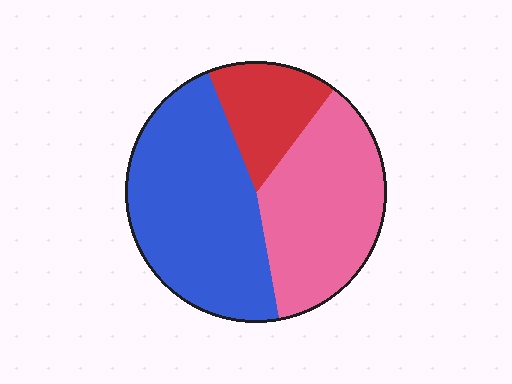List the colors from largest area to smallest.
From largest to smallest: blue, pink, red.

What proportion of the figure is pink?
Pink takes up about three eighths (3/8) of the figure.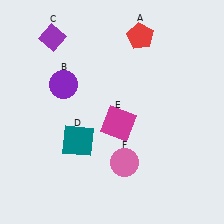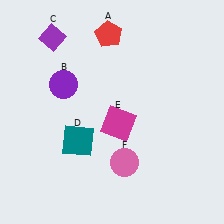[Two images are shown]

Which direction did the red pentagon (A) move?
The red pentagon (A) moved left.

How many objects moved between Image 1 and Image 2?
1 object moved between the two images.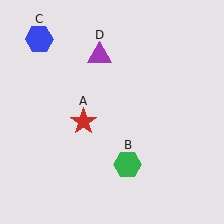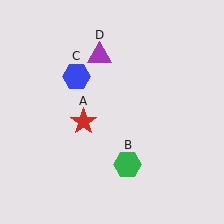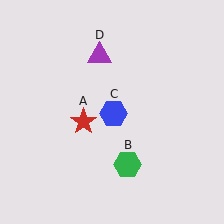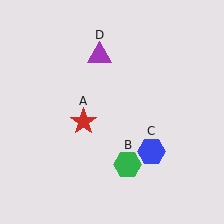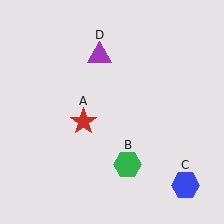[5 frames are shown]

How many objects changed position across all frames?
1 object changed position: blue hexagon (object C).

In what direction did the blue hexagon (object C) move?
The blue hexagon (object C) moved down and to the right.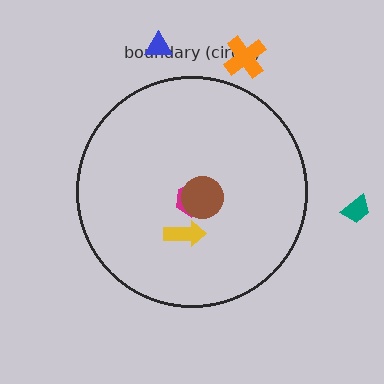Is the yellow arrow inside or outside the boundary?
Inside.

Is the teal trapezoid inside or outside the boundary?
Outside.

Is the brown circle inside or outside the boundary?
Inside.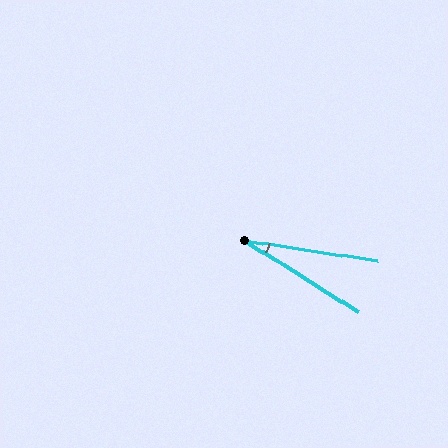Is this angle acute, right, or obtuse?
It is acute.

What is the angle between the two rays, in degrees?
Approximately 23 degrees.